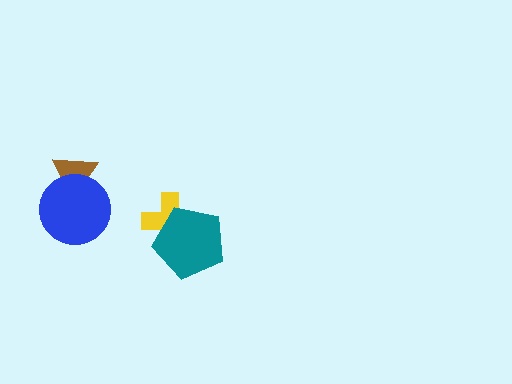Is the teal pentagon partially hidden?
No, no other shape covers it.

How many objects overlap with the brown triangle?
1 object overlaps with the brown triangle.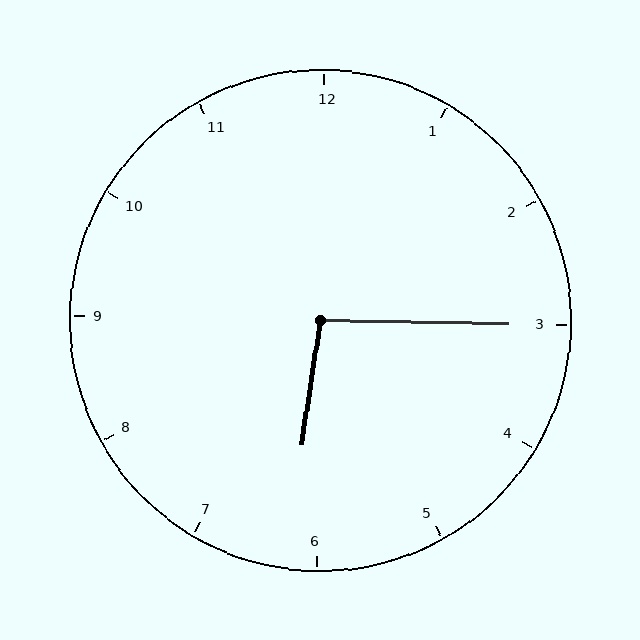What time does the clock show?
6:15.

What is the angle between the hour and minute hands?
Approximately 98 degrees.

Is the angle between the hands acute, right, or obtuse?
It is obtuse.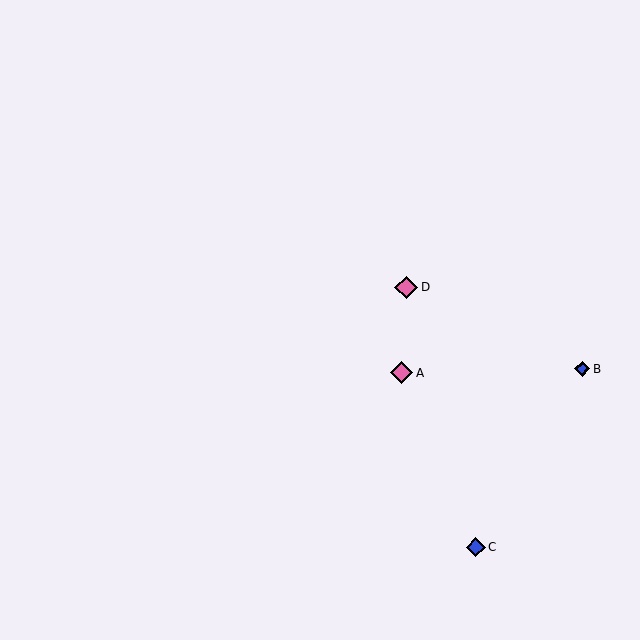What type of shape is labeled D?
Shape D is a pink diamond.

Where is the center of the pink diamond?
The center of the pink diamond is at (406, 287).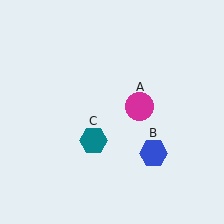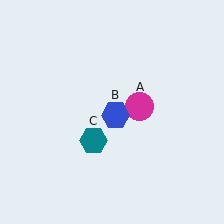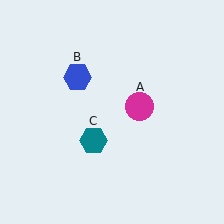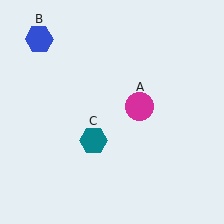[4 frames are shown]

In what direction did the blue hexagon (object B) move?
The blue hexagon (object B) moved up and to the left.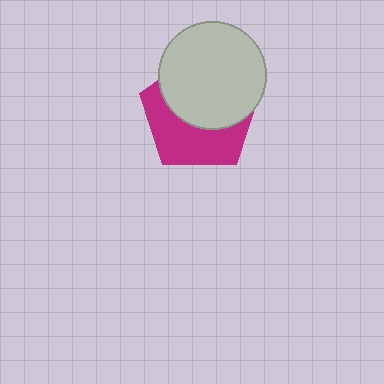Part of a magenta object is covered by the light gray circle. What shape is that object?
It is a pentagon.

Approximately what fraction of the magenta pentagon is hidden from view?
Roughly 53% of the magenta pentagon is hidden behind the light gray circle.